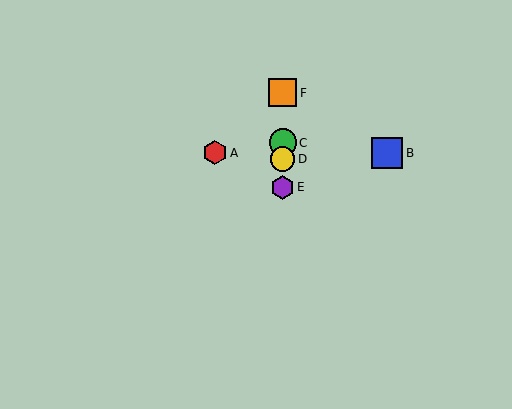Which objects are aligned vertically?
Objects C, D, E, F are aligned vertically.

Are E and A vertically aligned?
No, E is at x≈283 and A is at x≈215.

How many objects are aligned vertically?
4 objects (C, D, E, F) are aligned vertically.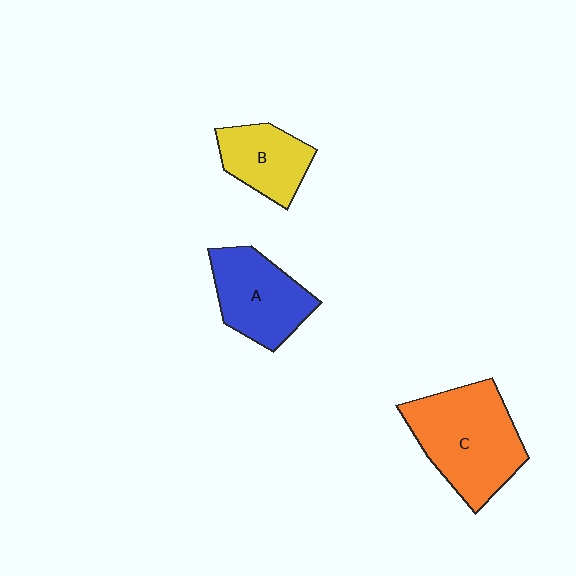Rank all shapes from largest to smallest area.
From largest to smallest: C (orange), A (blue), B (yellow).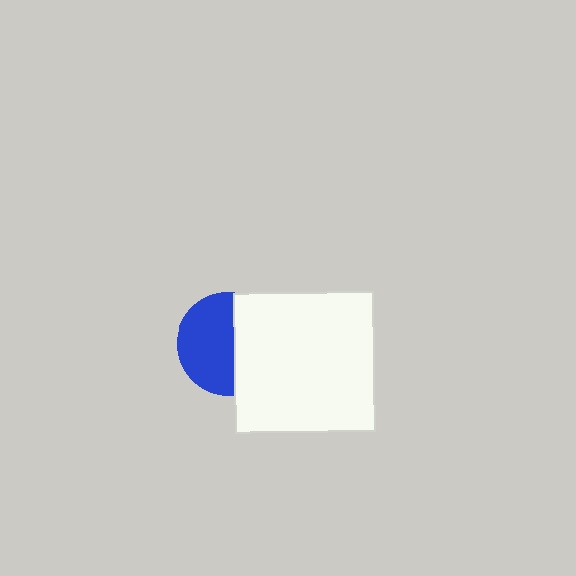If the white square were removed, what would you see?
You would see the complete blue circle.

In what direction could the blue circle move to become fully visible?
The blue circle could move left. That would shift it out from behind the white square entirely.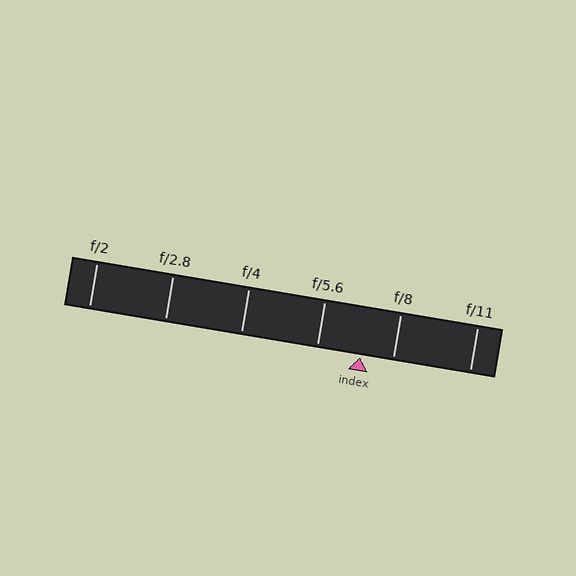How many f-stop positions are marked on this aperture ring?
There are 6 f-stop positions marked.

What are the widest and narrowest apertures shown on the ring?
The widest aperture shown is f/2 and the narrowest is f/11.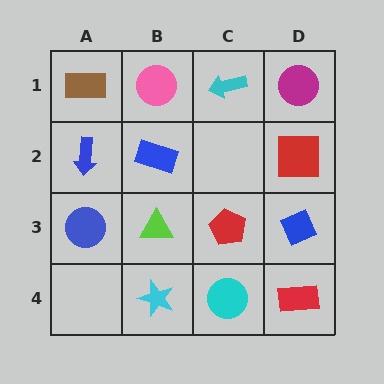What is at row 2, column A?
A blue arrow.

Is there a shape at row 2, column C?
No, that cell is empty.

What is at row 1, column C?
A cyan arrow.